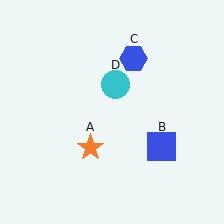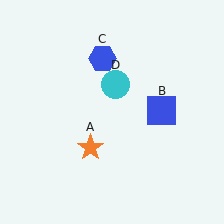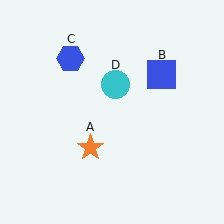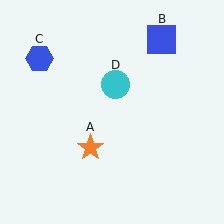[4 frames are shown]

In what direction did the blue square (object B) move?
The blue square (object B) moved up.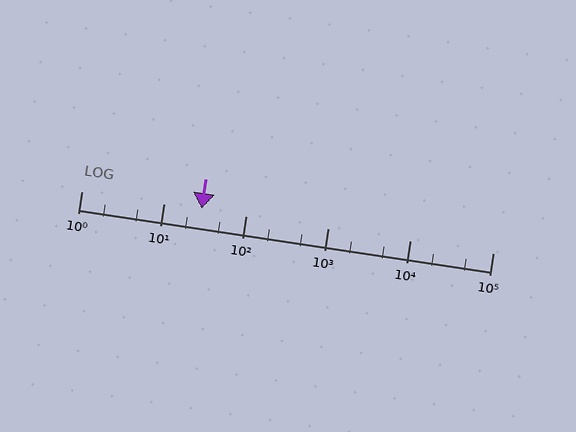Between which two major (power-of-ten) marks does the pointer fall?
The pointer is between 10 and 100.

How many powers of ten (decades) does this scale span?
The scale spans 5 decades, from 1 to 100000.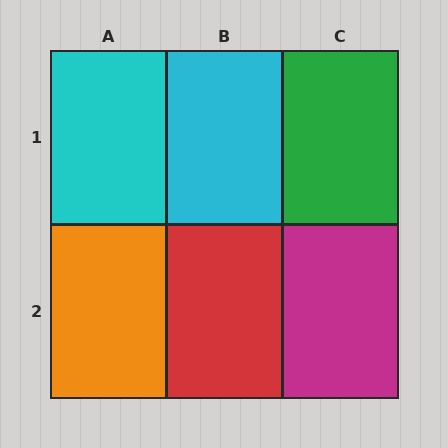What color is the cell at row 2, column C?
Magenta.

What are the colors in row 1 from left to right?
Cyan, cyan, green.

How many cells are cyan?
2 cells are cyan.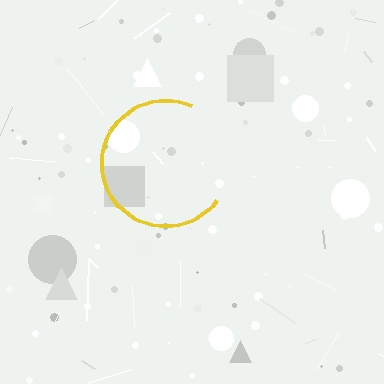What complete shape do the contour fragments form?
The contour fragments form a circle.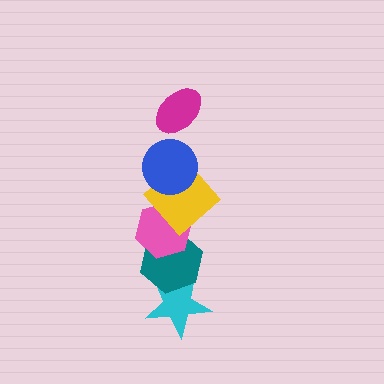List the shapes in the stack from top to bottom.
From top to bottom: the magenta ellipse, the blue circle, the yellow diamond, the pink hexagon, the teal hexagon, the cyan star.